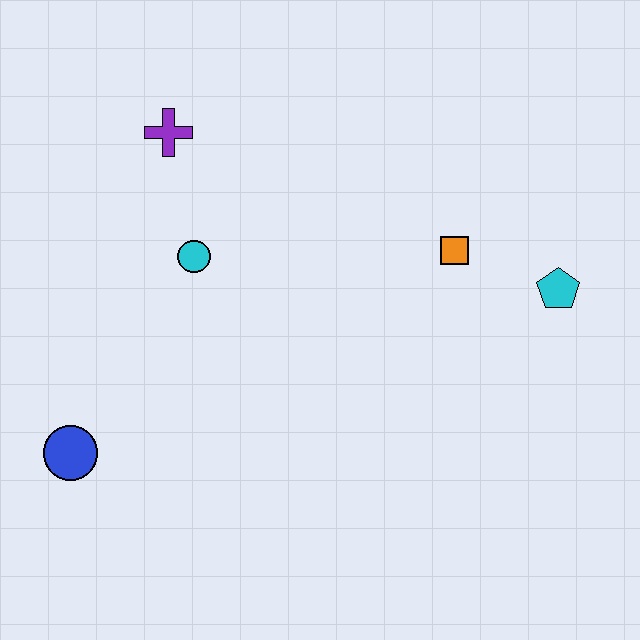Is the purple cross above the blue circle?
Yes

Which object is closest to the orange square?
The cyan pentagon is closest to the orange square.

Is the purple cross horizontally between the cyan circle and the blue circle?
Yes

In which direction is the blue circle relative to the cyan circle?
The blue circle is below the cyan circle.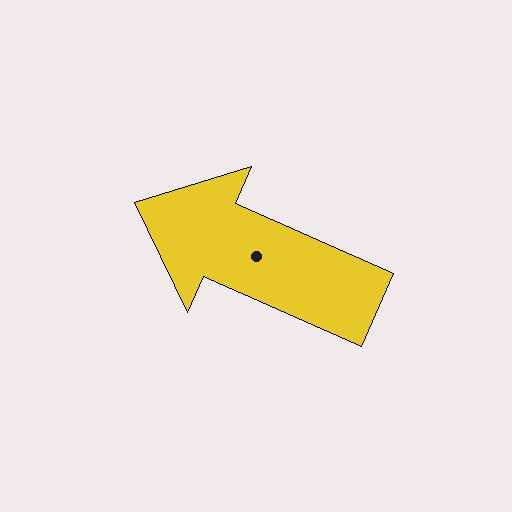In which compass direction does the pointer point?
Northwest.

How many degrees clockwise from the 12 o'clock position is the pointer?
Approximately 294 degrees.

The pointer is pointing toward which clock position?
Roughly 10 o'clock.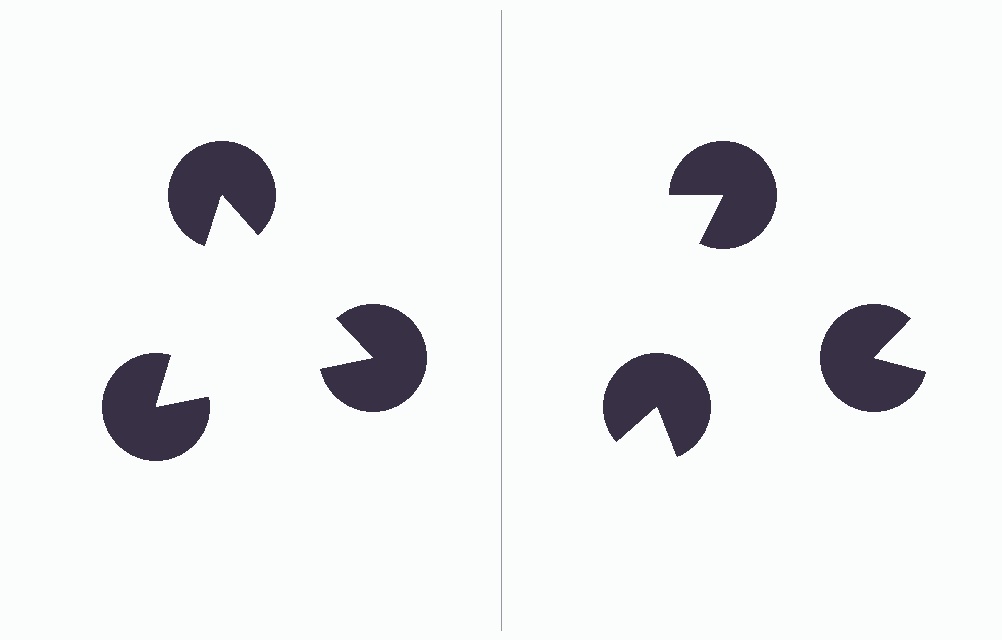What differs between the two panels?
The pac-man discs are positioned identically on both sides; only the wedge orientations differ. On the left they align to a triangle; on the right they are misaligned.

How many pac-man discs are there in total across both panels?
6 — 3 on each side.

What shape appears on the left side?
An illusory triangle.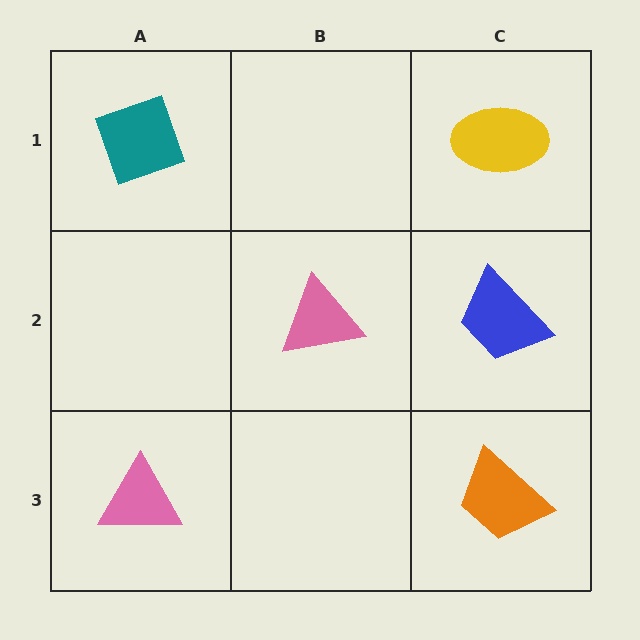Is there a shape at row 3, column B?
No, that cell is empty.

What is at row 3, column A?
A pink triangle.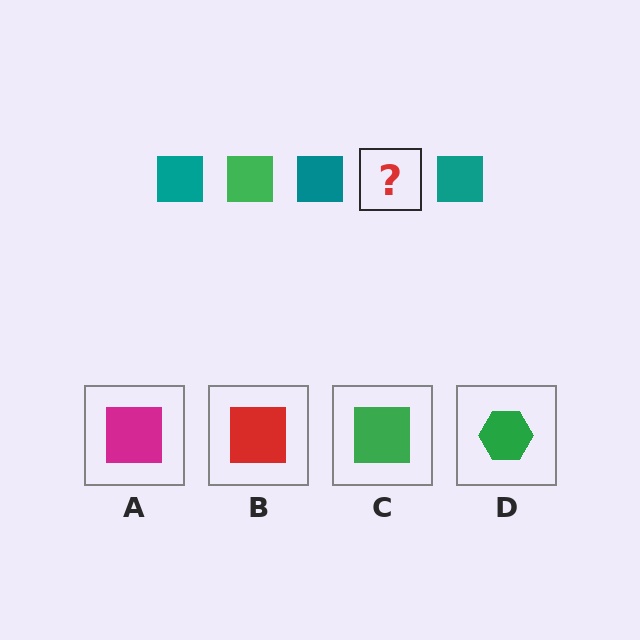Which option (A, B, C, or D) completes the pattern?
C.